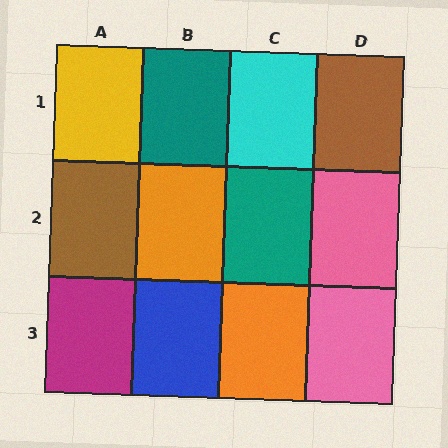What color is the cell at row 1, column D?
Brown.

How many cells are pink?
2 cells are pink.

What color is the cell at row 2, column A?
Brown.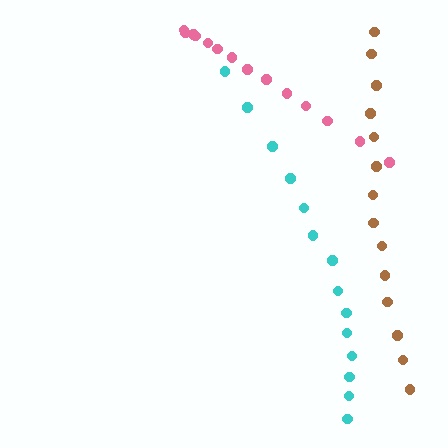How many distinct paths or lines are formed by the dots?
There are 3 distinct paths.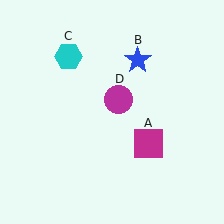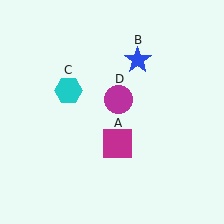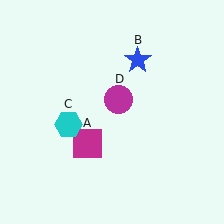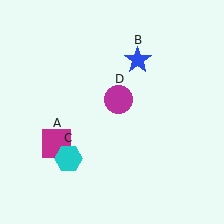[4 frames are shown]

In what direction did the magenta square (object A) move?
The magenta square (object A) moved left.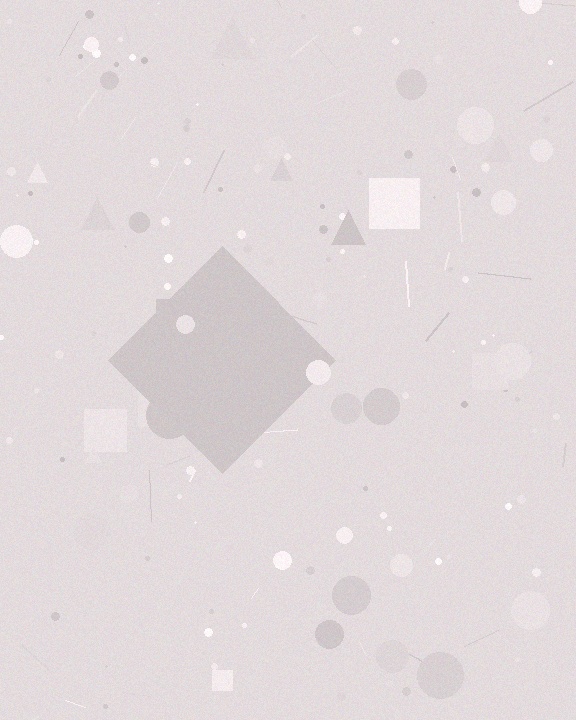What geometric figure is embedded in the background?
A diamond is embedded in the background.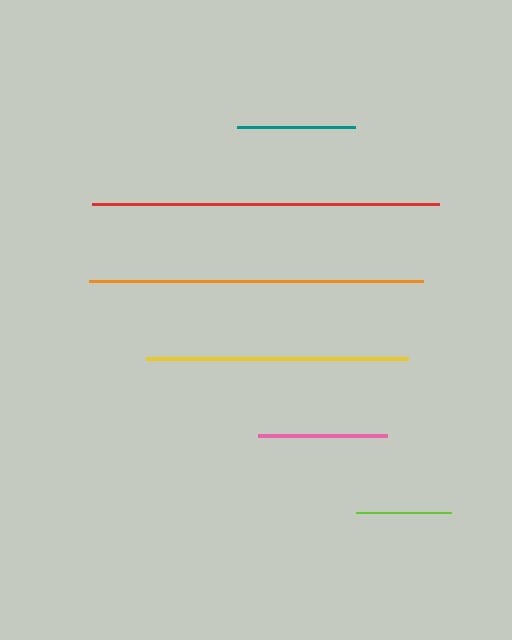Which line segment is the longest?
The red line is the longest at approximately 346 pixels.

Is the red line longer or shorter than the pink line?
The red line is longer than the pink line.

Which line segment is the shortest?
The lime line is the shortest at approximately 95 pixels.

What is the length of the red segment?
The red segment is approximately 346 pixels long.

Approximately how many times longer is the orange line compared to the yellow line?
The orange line is approximately 1.3 times the length of the yellow line.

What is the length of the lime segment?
The lime segment is approximately 95 pixels long.